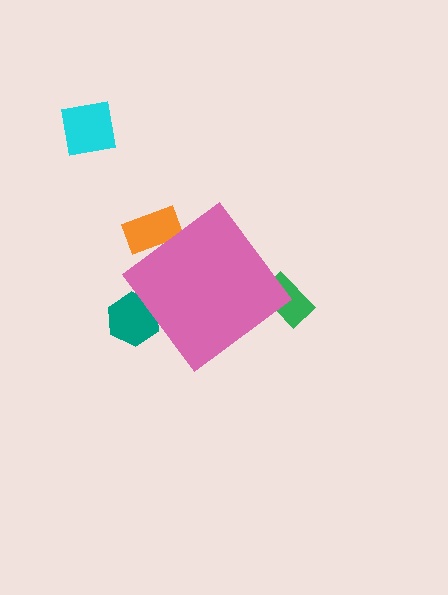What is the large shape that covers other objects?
A pink diamond.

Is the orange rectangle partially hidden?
Yes, the orange rectangle is partially hidden behind the pink diamond.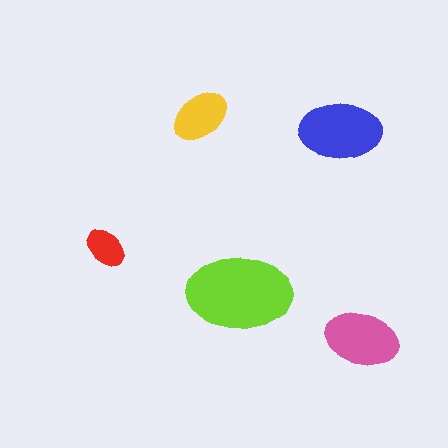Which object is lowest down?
The pink ellipse is bottommost.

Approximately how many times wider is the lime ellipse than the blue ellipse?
About 1.5 times wider.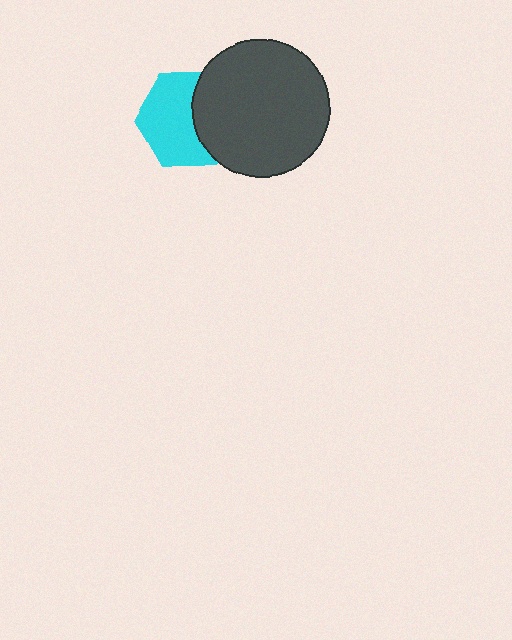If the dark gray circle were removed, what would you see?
You would see the complete cyan hexagon.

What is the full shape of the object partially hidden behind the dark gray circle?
The partially hidden object is a cyan hexagon.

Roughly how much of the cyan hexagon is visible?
About half of it is visible (roughly 62%).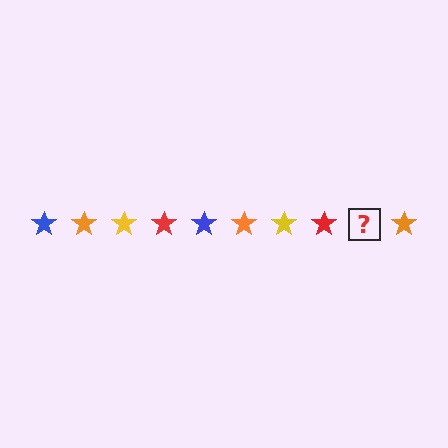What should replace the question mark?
The question mark should be replaced with a blue star.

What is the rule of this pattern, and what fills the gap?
The rule is that the pattern cycles through blue, orange, yellow, red stars. The gap should be filled with a blue star.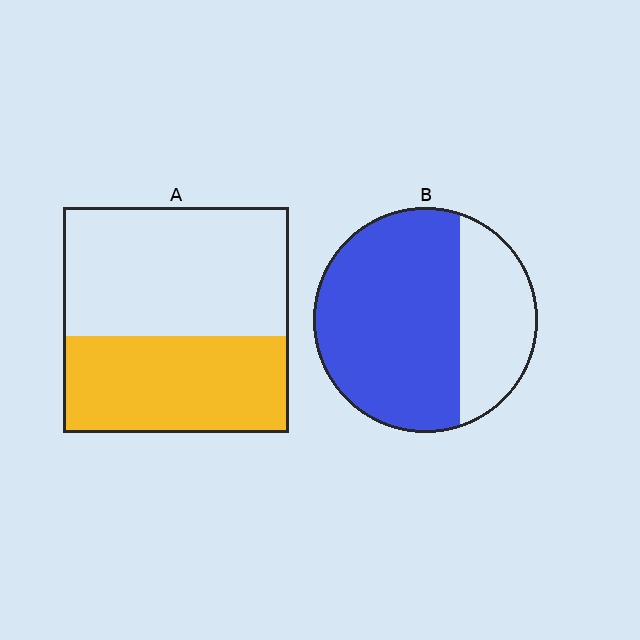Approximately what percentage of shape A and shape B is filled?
A is approximately 45% and B is approximately 70%.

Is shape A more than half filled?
No.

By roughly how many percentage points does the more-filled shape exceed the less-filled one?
By roughly 25 percentage points (B over A).